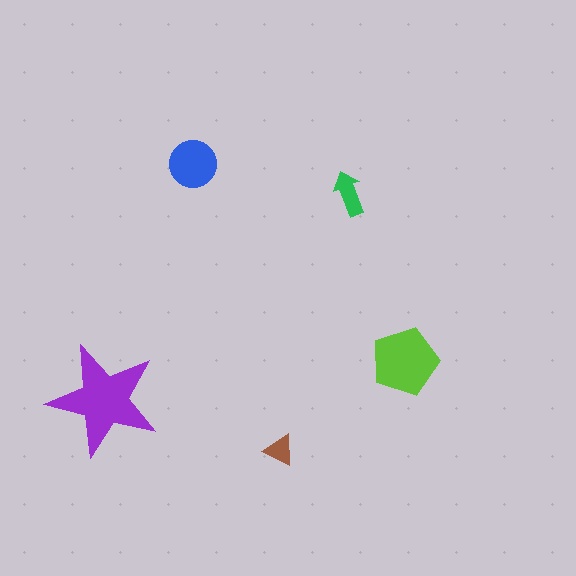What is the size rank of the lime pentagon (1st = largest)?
2nd.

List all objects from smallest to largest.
The brown triangle, the green arrow, the blue circle, the lime pentagon, the purple star.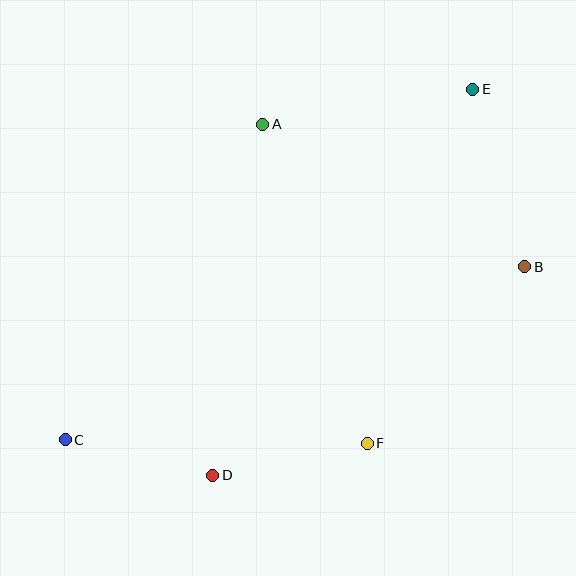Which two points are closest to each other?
Points C and D are closest to each other.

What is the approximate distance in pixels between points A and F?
The distance between A and F is approximately 336 pixels.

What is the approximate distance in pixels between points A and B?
The distance between A and B is approximately 298 pixels.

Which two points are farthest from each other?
Points C and E are farthest from each other.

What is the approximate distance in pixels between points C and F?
The distance between C and F is approximately 302 pixels.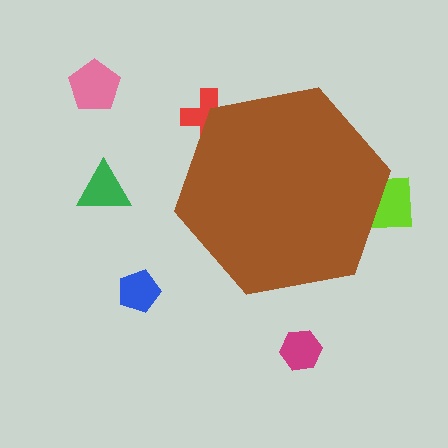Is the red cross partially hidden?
Yes, the red cross is partially hidden behind the brown hexagon.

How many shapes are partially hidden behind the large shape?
2 shapes are partially hidden.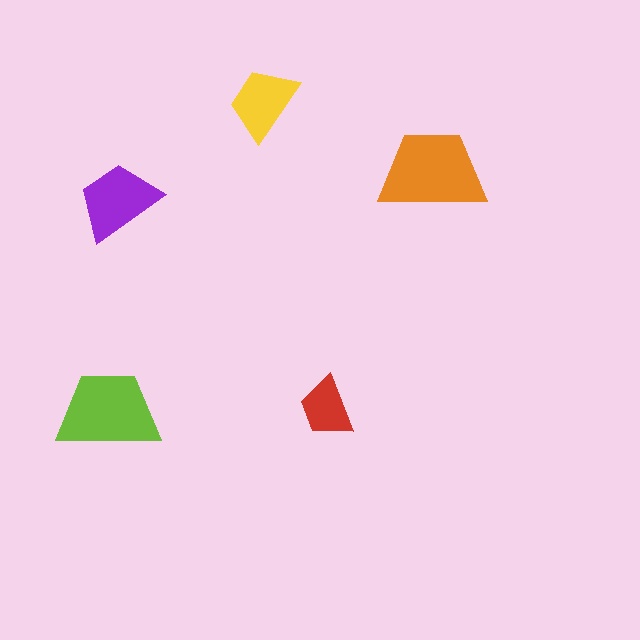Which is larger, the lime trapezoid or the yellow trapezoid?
The lime one.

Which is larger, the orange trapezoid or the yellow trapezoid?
The orange one.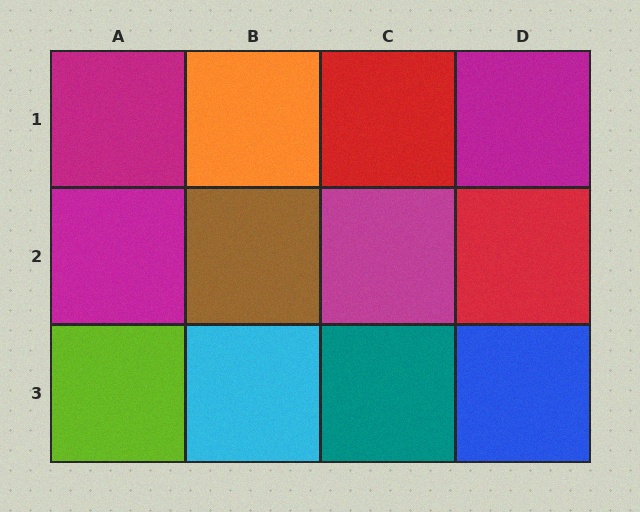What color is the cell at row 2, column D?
Red.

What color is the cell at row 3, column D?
Blue.